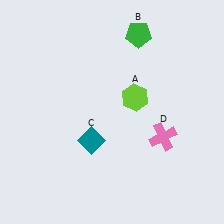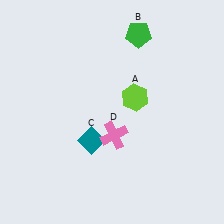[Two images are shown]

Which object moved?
The pink cross (D) moved left.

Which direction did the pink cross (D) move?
The pink cross (D) moved left.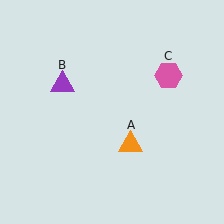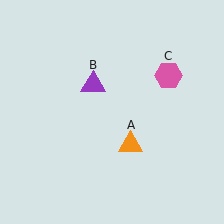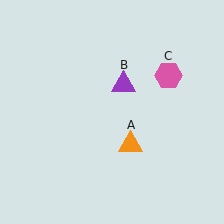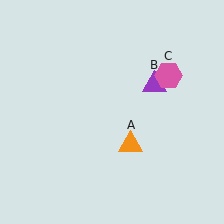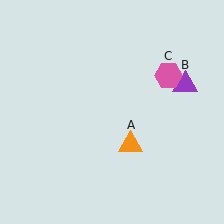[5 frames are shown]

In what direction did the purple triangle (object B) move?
The purple triangle (object B) moved right.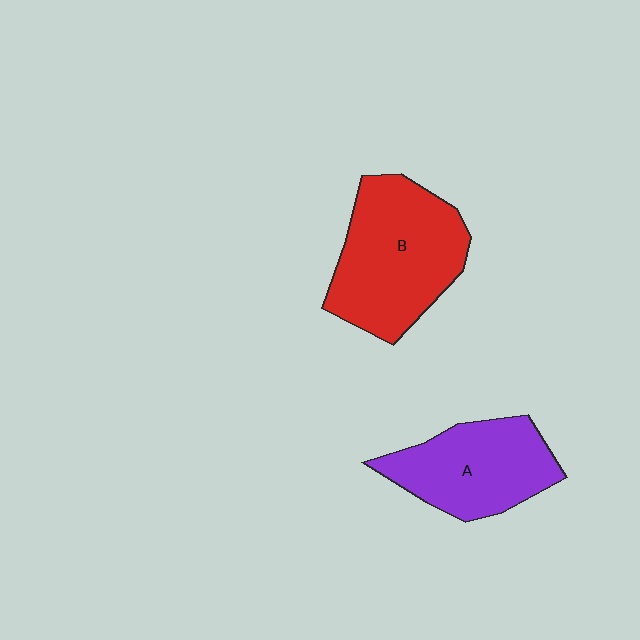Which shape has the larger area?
Shape B (red).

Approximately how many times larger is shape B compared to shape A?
Approximately 1.3 times.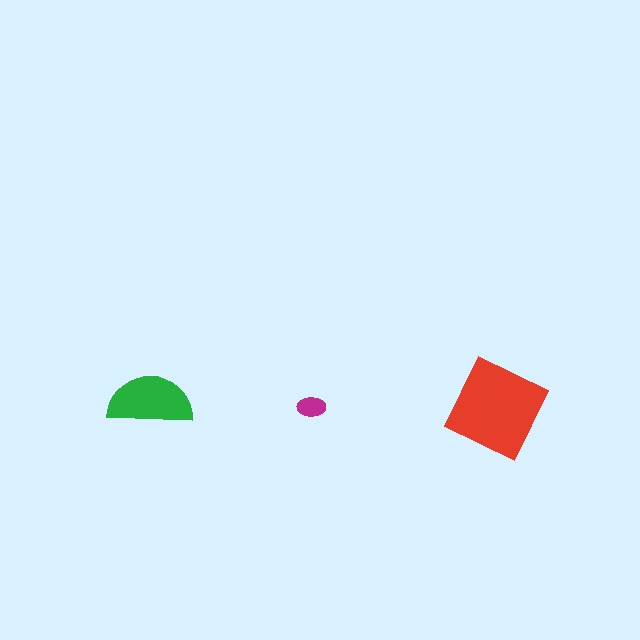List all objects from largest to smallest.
The red square, the green semicircle, the magenta ellipse.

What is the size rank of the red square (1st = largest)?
1st.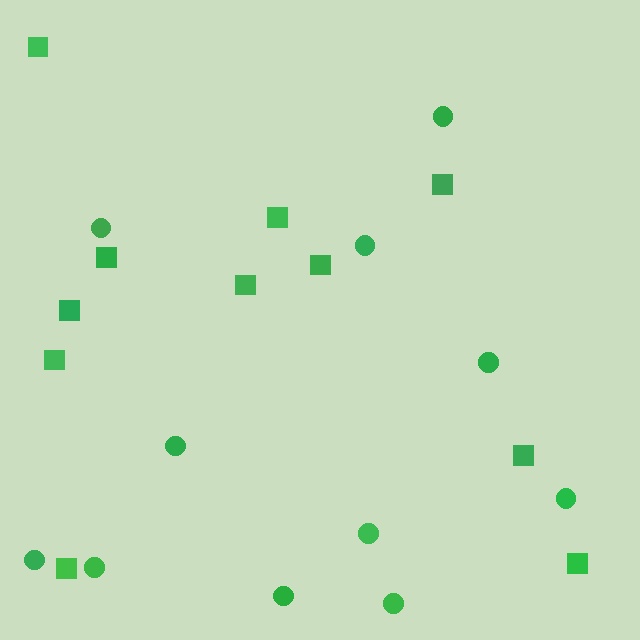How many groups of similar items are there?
There are 2 groups: one group of squares (11) and one group of circles (11).